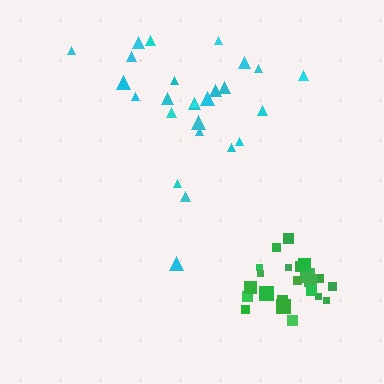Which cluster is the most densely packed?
Green.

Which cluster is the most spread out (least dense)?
Cyan.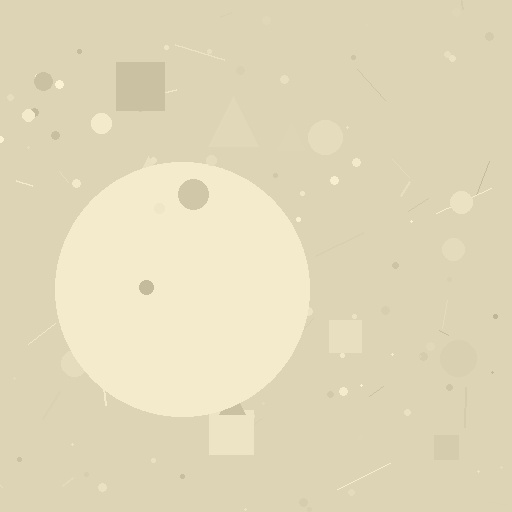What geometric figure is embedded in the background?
A circle is embedded in the background.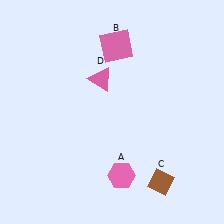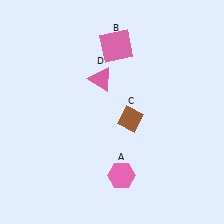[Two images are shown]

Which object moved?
The brown diamond (C) moved up.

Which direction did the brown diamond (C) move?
The brown diamond (C) moved up.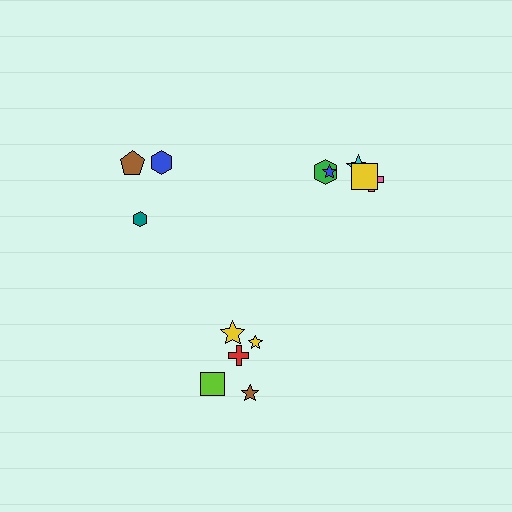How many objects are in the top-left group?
There are 3 objects.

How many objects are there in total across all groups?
There are 13 objects.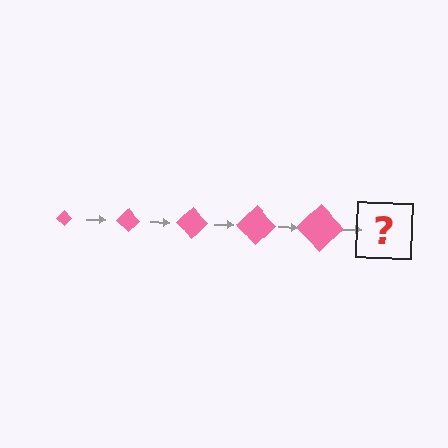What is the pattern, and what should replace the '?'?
The pattern is that the diamond gets progressively larger each step. The '?' should be a pink diamond, larger than the previous one.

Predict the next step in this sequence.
The next step is a pink diamond, larger than the previous one.